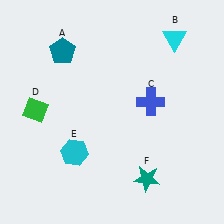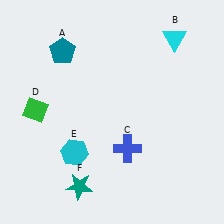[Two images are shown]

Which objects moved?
The objects that moved are: the blue cross (C), the teal star (F).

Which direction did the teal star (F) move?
The teal star (F) moved left.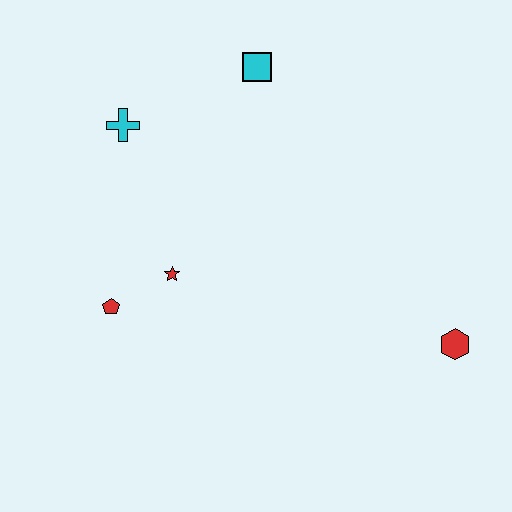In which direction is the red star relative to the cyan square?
The red star is below the cyan square.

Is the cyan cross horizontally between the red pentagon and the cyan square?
Yes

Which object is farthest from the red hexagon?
The cyan cross is farthest from the red hexagon.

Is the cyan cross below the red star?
No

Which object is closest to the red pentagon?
The red star is closest to the red pentagon.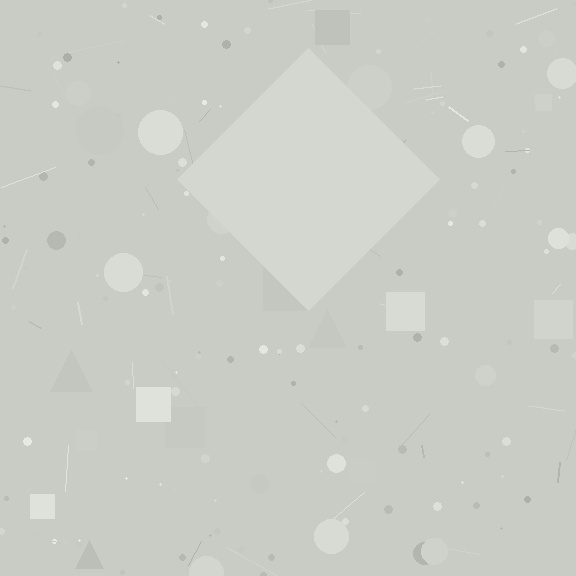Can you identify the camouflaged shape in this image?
The camouflaged shape is a diamond.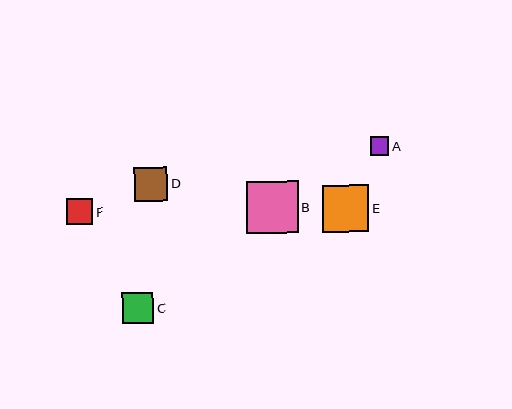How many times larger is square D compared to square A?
Square D is approximately 1.8 times the size of square A.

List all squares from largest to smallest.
From largest to smallest: B, E, D, C, F, A.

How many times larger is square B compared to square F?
Square B is approximately 2.0 times the size of square F.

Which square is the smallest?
Square A is the smallest with a size of approximately 18 pixels.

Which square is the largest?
Square B is the largest with a size of approximately 52 pixels.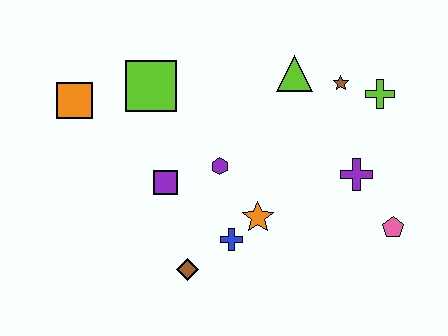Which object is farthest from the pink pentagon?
The orange square is farthest from the pink pentagon.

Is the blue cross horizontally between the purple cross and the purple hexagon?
Yes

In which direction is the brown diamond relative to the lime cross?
The brown diamond is to the left of the lime cross.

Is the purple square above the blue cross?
Yes